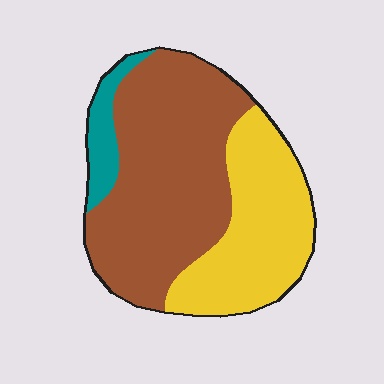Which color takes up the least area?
Teal, at roughly 10%.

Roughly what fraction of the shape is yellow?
Yellow takes up about one third (1/3) of the shape.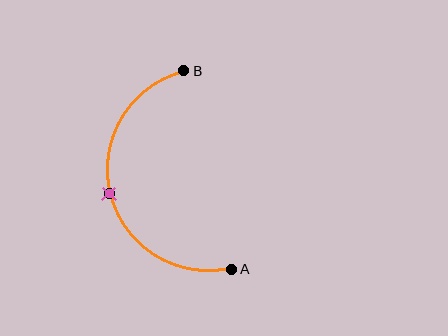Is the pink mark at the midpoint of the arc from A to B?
Yes. The pink mark lies on the arc at equal arc-length from both A and B — it is the arc midpoint.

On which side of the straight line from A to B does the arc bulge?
The arc bulges to the left of the straight line connecting A and B.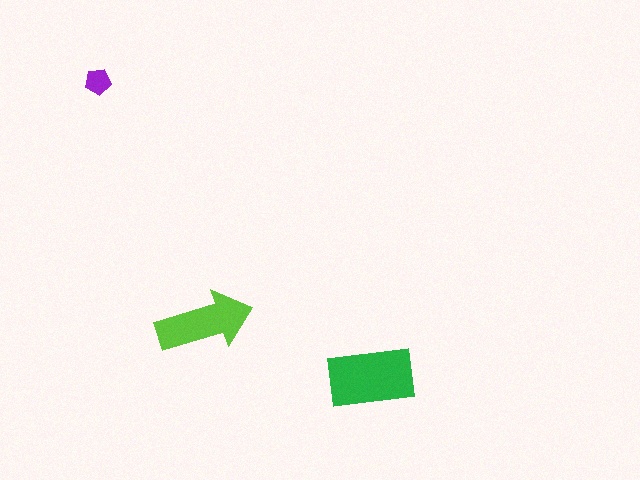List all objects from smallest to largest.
The purple pentagon, the lime arrow, the green rectangle.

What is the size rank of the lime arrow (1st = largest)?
2nd.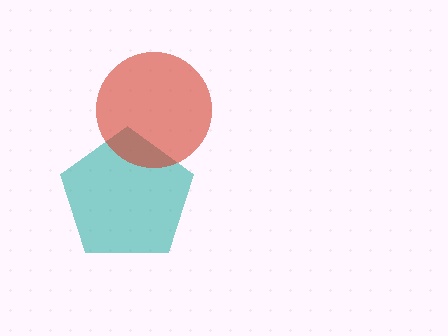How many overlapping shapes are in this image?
There are 2 overlapping shapes in the image.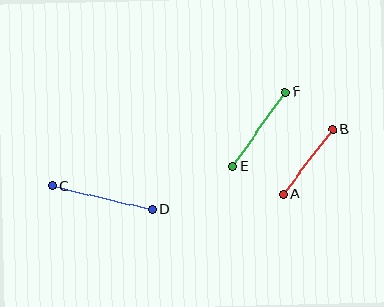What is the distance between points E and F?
The distance is approximately 91 pixels.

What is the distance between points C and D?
The distance is approximately 103 pixels.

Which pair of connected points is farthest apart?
Points C and D are farthest apart.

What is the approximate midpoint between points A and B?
The midpoint is at approximately (308, 162) pixels.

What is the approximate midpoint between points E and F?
The midpoint is at approximately (259, 129) pixels.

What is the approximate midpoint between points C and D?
The midpoint is at approximately (102, 198) pixels.